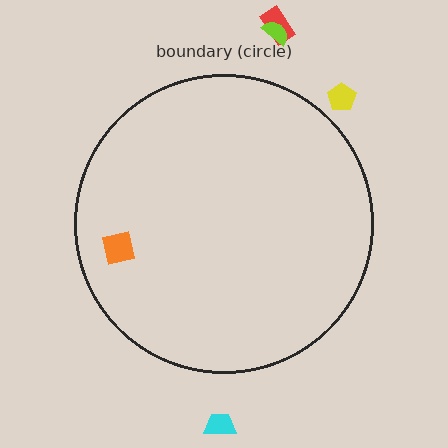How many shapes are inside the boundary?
1 inside, 4 outside.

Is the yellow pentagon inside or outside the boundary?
Outside.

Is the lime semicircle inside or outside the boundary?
Outside.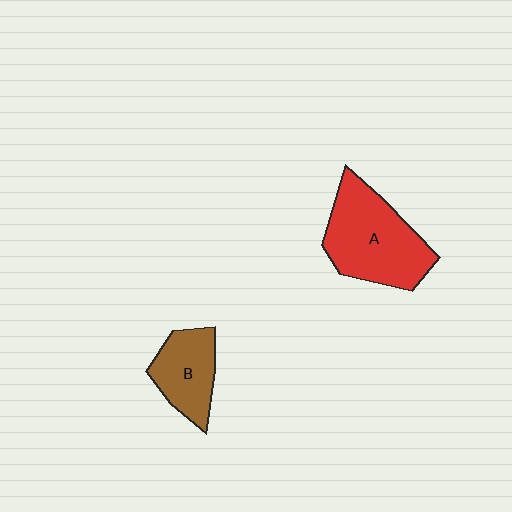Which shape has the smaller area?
Shape B (brown).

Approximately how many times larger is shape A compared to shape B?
Approximately 1.7 times.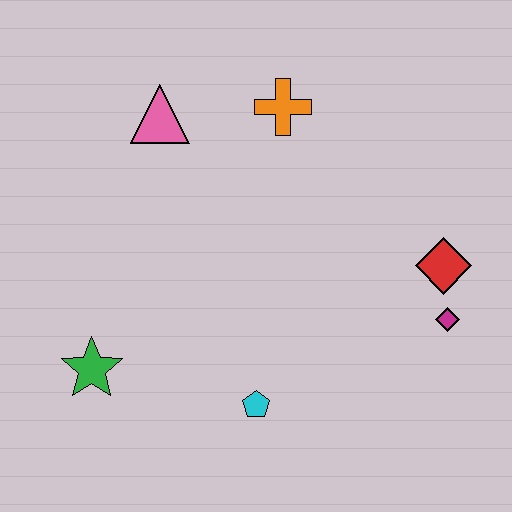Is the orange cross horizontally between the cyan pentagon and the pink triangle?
No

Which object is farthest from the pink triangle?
The magenta diamond is farthest from the pink triangle.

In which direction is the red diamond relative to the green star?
The red diamond is to the right of the green star.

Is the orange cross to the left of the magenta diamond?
Yes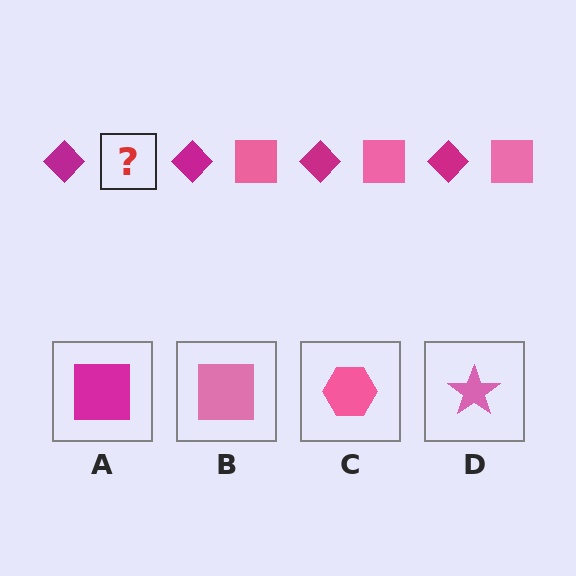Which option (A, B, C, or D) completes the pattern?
B.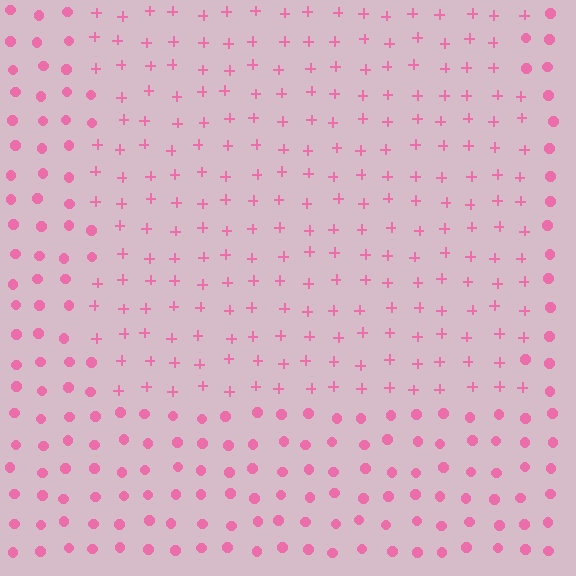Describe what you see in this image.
The image is filled with small pink elements arranged in a uniform grid. A rectangle-shaped region contains plus signs, while the surrounding area contains circles. The boundary is defined purely by the change in element shape.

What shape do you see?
I see a rectangle.